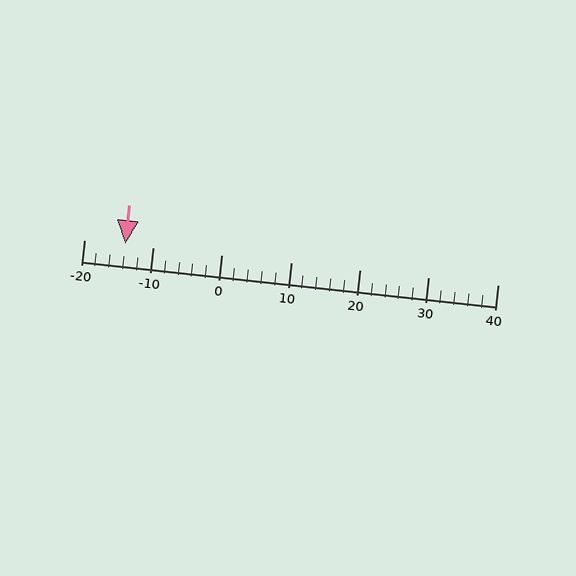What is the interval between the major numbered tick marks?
The major tick marks are spaced 10 units apart.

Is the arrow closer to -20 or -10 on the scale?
The arrow is closer to -10.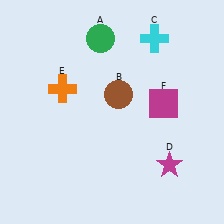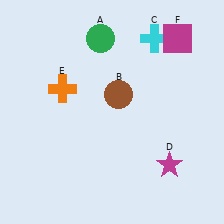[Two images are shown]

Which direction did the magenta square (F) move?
The magenta square (F) moved up.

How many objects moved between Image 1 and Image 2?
1 object moved between the two images.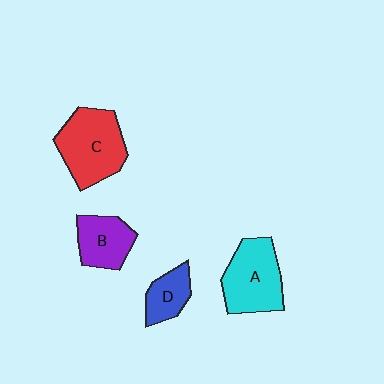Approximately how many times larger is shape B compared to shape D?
Approximately 1.3 times.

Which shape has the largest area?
Shape C (red).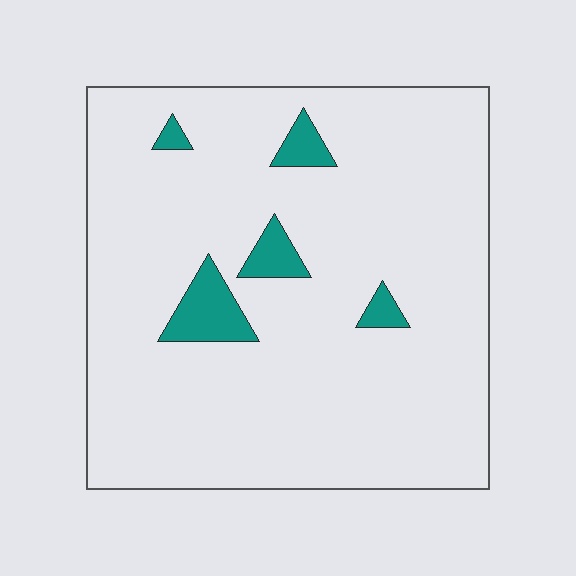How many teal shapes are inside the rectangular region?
5.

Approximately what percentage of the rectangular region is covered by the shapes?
Approximately 5%.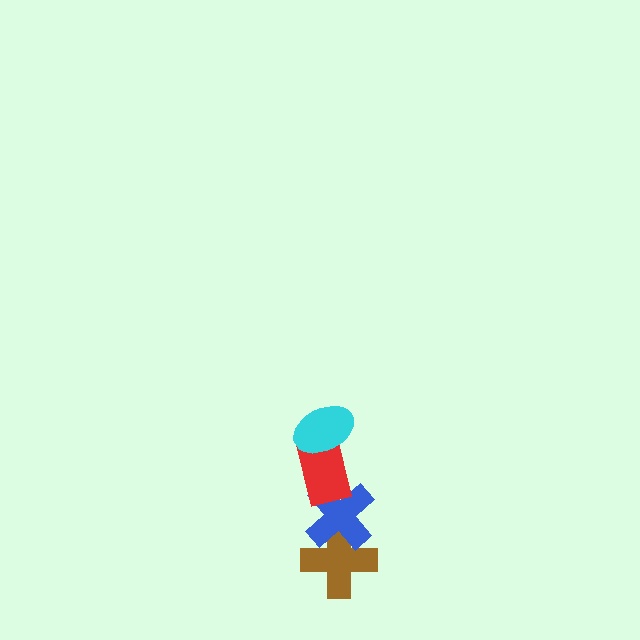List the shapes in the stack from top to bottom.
From top to bottom: the cyan ellipse, the red rectangle, the blue cross, the brown cross.